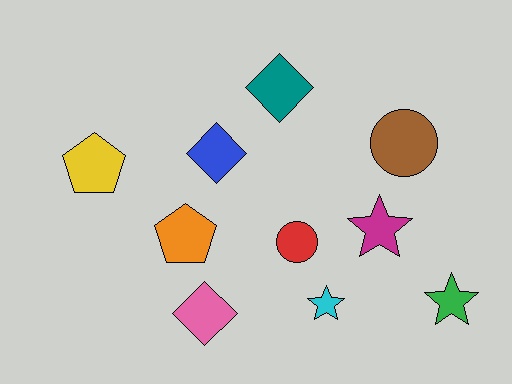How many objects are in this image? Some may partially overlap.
There are 10 objects.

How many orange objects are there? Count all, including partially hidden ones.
There is 1 orange object.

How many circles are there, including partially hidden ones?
There are 2 circles.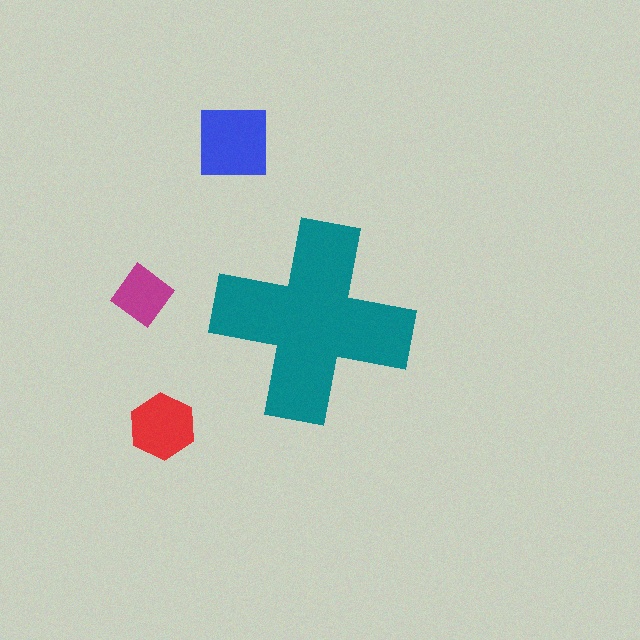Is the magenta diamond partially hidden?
No, the magenta diamond is fully visible.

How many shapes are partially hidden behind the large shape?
0 shapes are partially hidden.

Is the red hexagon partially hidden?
No, the red hexagon is fully visible.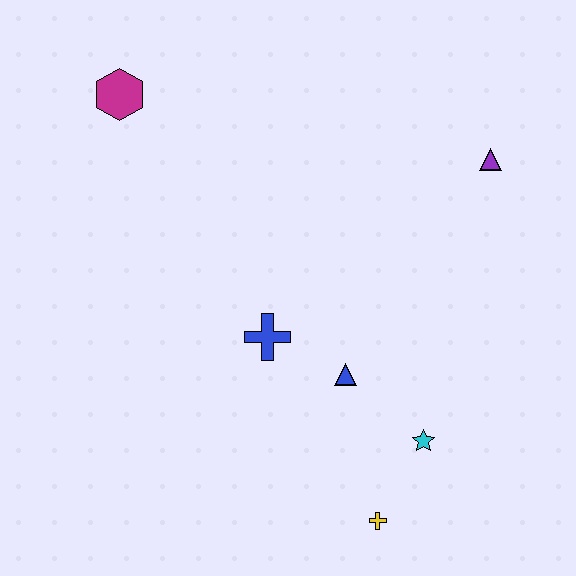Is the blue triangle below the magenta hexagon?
Yes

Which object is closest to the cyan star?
The yellow cross is closest to the cyan star.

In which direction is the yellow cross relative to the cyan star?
The yellow cross is below the cyan star.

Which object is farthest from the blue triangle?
The magenta hexagon is farthest from the blue triangle.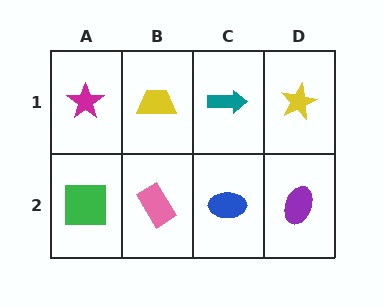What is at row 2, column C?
A blue ellipse.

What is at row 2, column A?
A green square.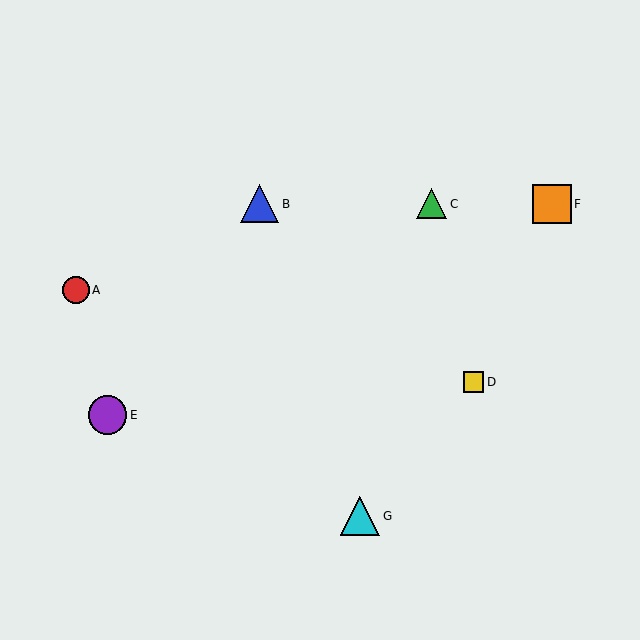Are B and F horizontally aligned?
Yes, both are at y≈204.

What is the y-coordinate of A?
Object A is at y≈290.